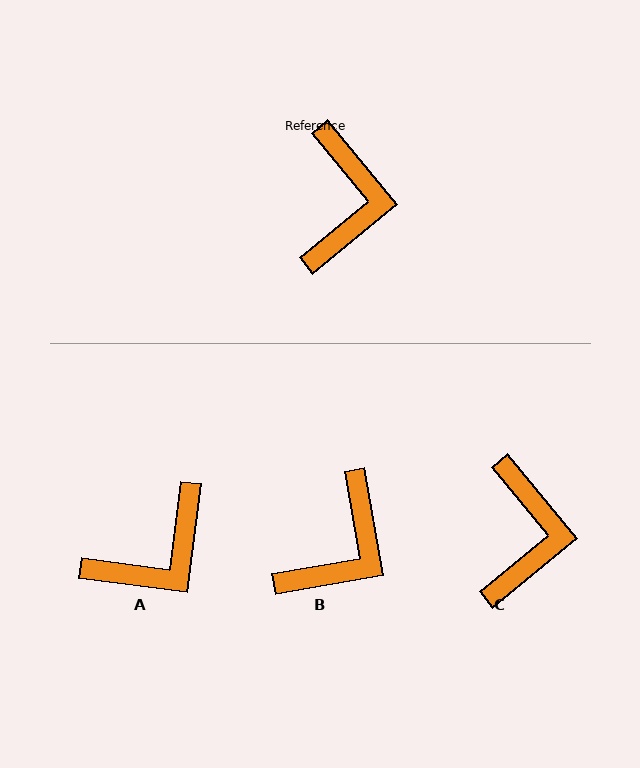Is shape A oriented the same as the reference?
No, it is off by about 47 degrees.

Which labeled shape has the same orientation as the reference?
C.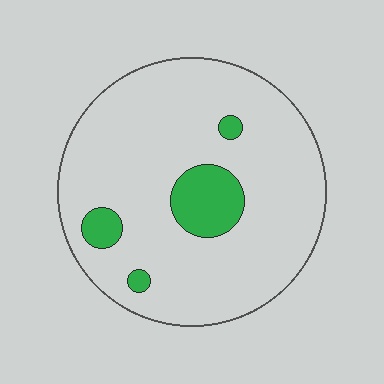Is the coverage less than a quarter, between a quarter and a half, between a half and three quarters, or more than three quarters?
Less than a quarter.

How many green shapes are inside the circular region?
4.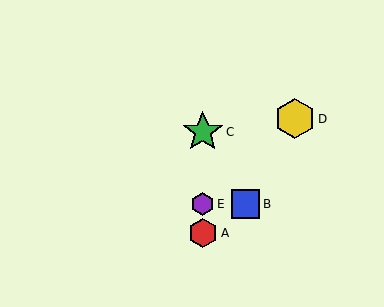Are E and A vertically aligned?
Yes, both are at x≈203.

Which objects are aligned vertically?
Objects A, C, E are aligned vertically.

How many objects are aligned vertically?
3 objects (A, C, E) are aligned vertically.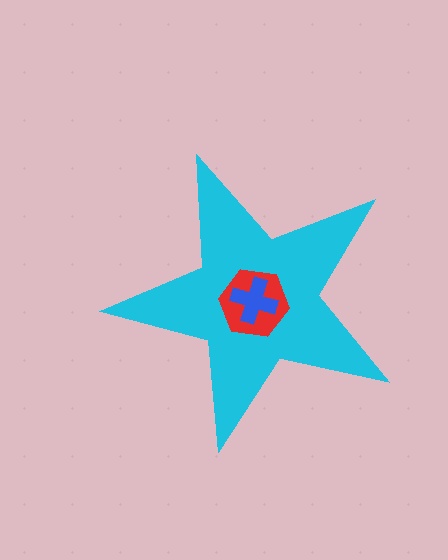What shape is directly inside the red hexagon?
The blue cross.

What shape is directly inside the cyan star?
The red hexagon.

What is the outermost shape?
The cyan star.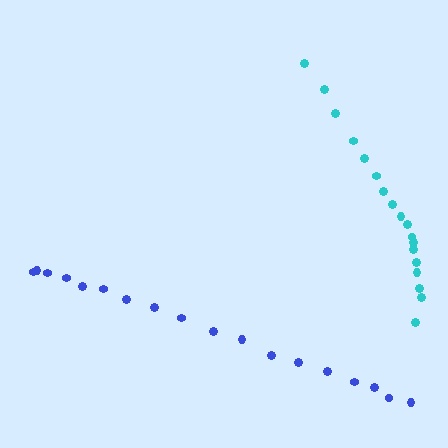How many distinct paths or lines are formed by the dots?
There are 2 distinct paths.